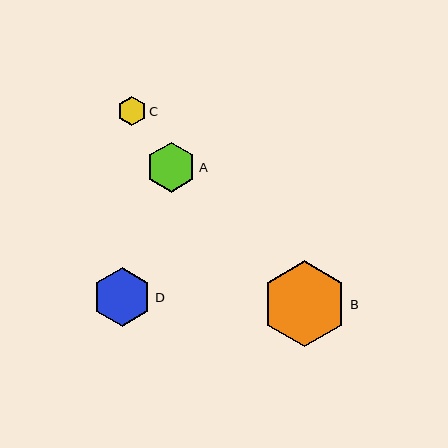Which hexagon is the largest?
Hexagon B is the largest with a size of approximately 86 pixels.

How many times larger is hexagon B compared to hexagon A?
Hexagon B is approximately 1.7 times the size of hexagon A.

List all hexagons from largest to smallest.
From largest to smallest: B, D, A, C.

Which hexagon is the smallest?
Hexagon C is the smallest with a size of approximately 28 pixels.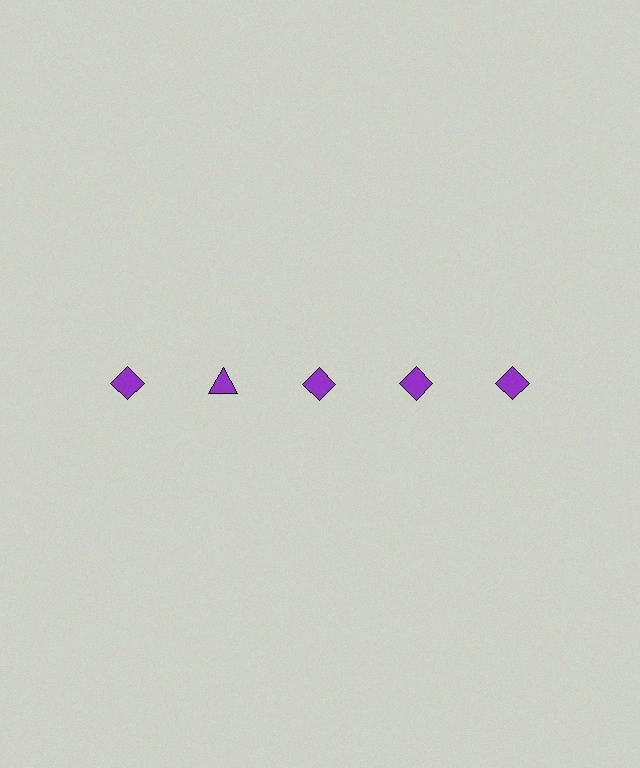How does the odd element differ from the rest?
It has a different shape: triangle instead of diamond.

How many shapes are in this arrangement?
There are 5 shapes arranged in a grid pattern.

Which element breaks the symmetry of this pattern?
The purple triangle in the top row, second from left column breaks the symmetry. All other shapes are purple diamonds.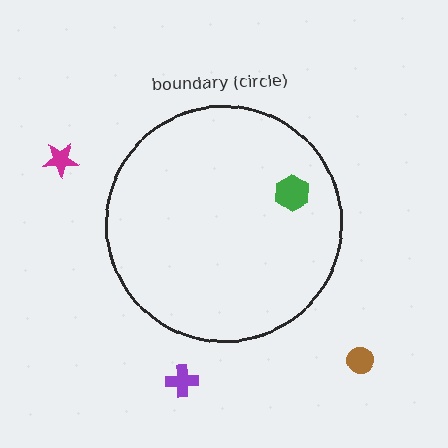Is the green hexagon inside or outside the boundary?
Inside.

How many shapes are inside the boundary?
1 inside, 3 outside.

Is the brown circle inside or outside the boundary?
Outside.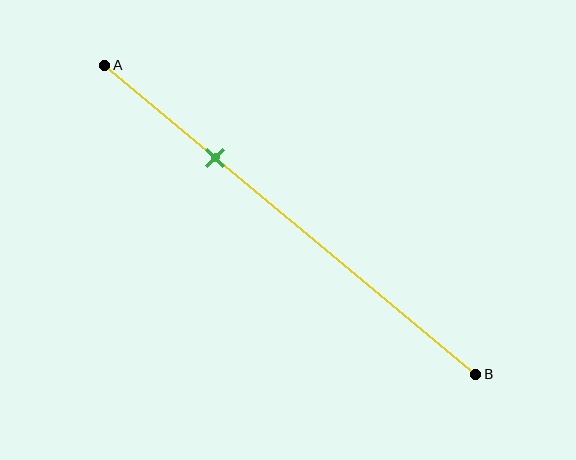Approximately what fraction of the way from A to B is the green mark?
The green mark is approximately 30% of the way from A to B.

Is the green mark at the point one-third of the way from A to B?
No, the mark is at about 30% from A, not at the 33% one-third point.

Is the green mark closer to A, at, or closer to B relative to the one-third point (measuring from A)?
The green mark is closer to point A than the one-third point of segment AB.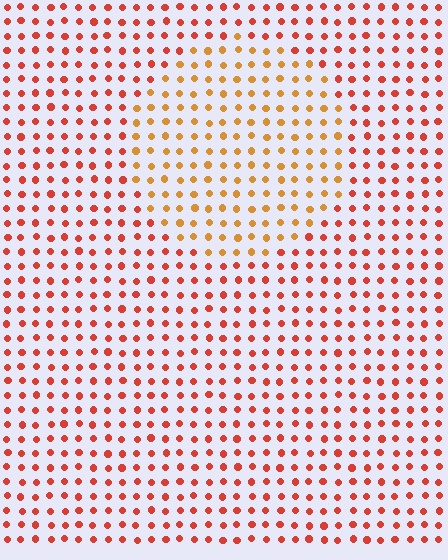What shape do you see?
I see a circle.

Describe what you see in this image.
The image is filled with small red elements in a uniform arrangement. A circle-shaped region is visible where the elements are tinted to a slightly different hue, forming a subtle color boundary.